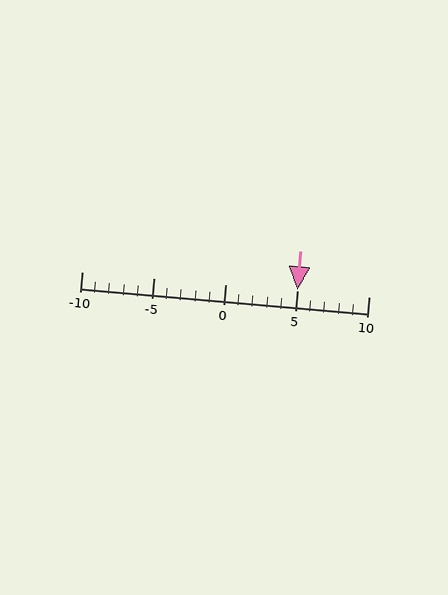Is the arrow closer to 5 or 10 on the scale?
The arrow is closer to 5.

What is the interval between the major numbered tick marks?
The major tick marks are spaced 5 units apart.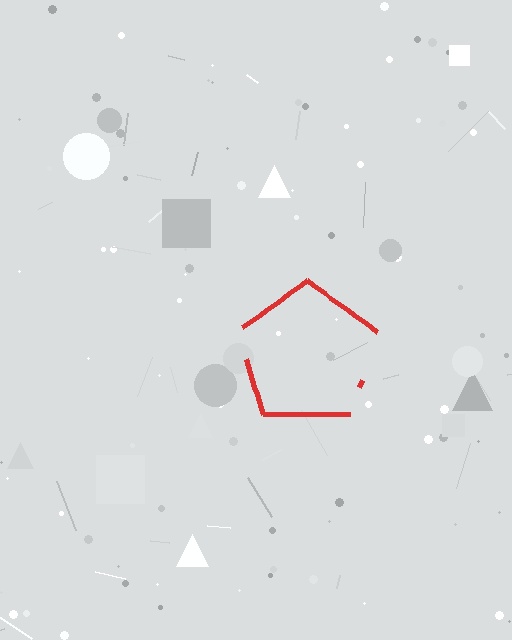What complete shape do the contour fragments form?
The contour fragments form a pentagon.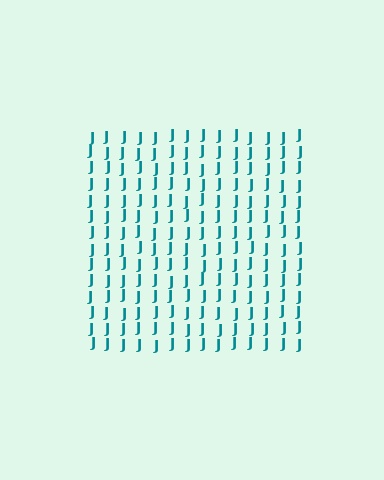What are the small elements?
The small elements are letter J's.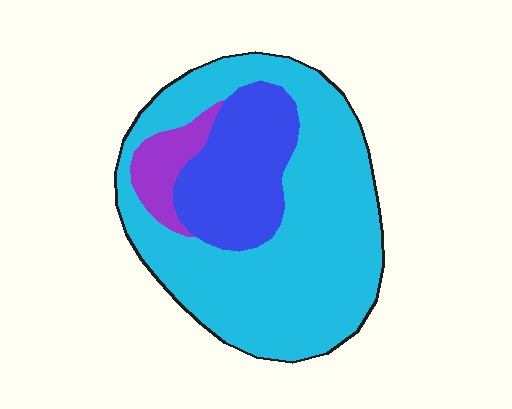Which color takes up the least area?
Purple, at roughly 10%.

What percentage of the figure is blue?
Blue covers around 25% of the figure.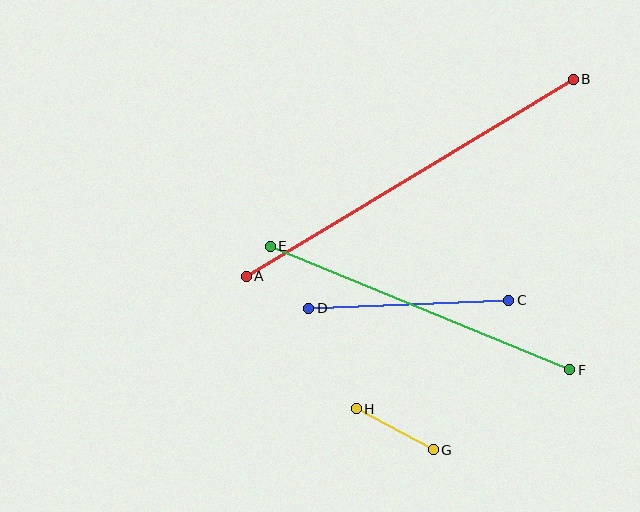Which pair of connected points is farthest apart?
Points A and B are farthest apart.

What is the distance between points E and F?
The distance is approximately 324 pixels.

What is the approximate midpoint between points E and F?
The midpoint is at approximately (420, 308) pixels.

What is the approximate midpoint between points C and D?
The midpoint is at approximately (409, 304) pixels.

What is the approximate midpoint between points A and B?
The midpoint is at approximately (410, 178) pixels.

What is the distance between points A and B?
The distance is approximately 382 pixels.